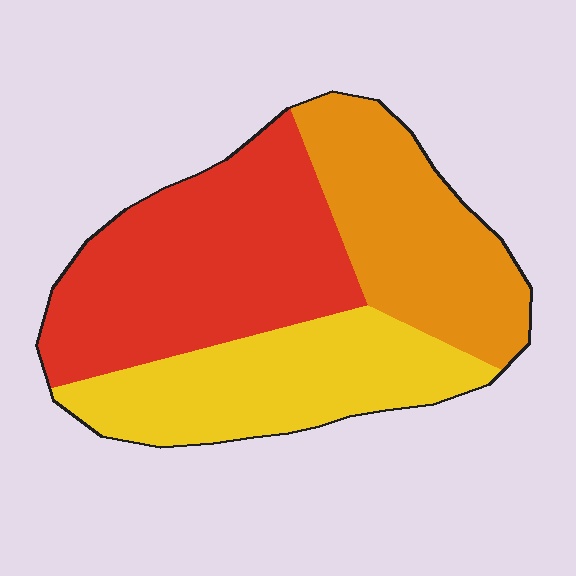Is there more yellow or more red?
Red.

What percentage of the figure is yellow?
Yellow takes up between a sixth and a third of the figure.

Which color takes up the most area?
Red, at roughly 40%.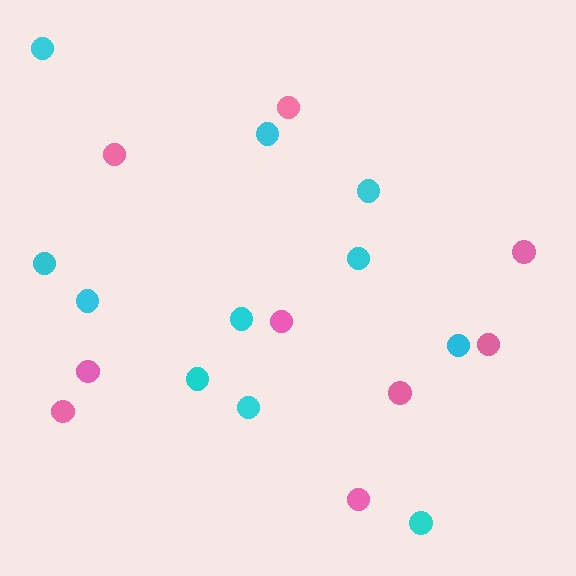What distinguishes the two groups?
There are 2 groups: one group of cyan circles (11) and one group of pink circles (9).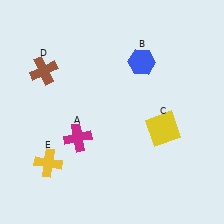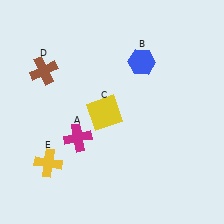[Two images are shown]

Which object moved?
The yellow square (C) moved left.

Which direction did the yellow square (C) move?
The yellow square (C) moved left.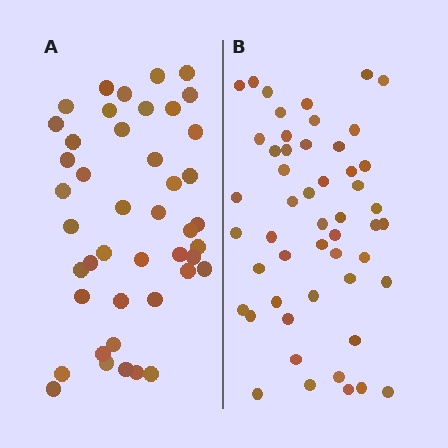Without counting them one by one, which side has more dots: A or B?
Region B (the right region) has more dots.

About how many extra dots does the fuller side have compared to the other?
Region B has roughly 8 or so more dots than region A.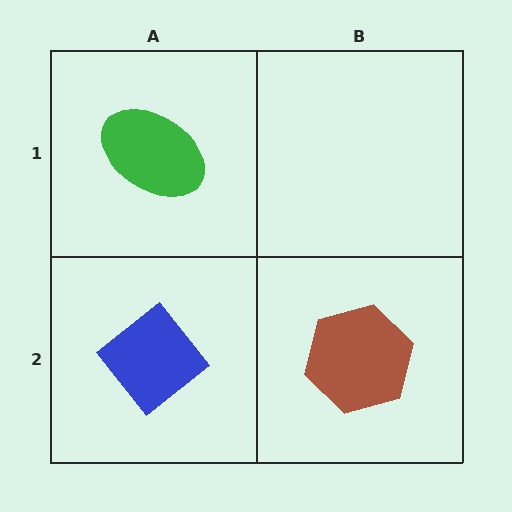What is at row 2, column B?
A brown hexagon.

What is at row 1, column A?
A green ellipse.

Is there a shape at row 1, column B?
No, that cell is empty.